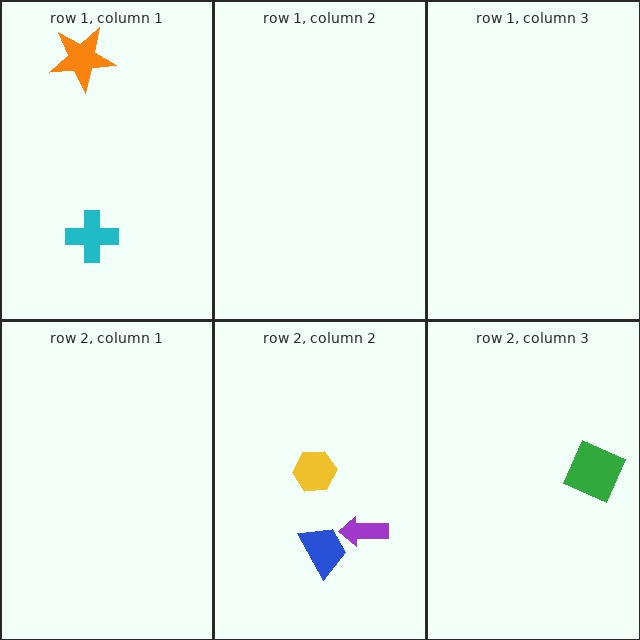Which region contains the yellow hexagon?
The row 2, column 2 region.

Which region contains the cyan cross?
The row 1, column 1 region.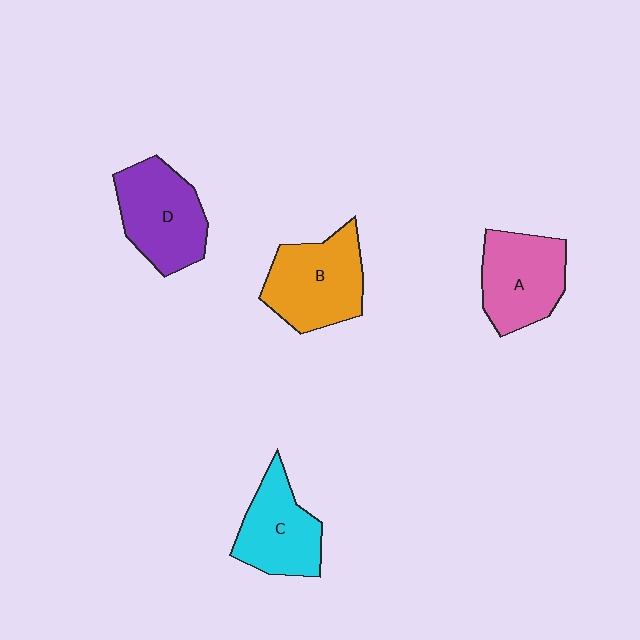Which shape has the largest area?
Shape B (orange).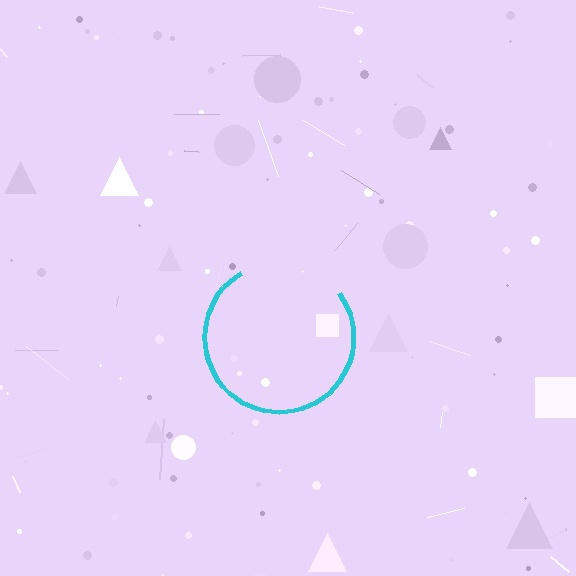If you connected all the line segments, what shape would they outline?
They would outline a circle.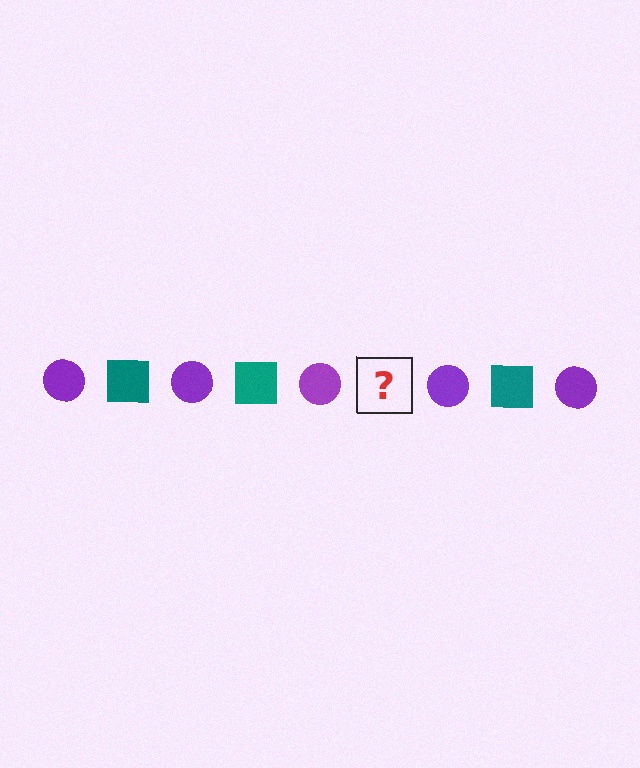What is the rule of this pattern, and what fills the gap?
The rule is that the pattern alternates between purple circle and teal square. The gap should be filled with a teal square.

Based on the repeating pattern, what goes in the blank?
The blank should be a teal square.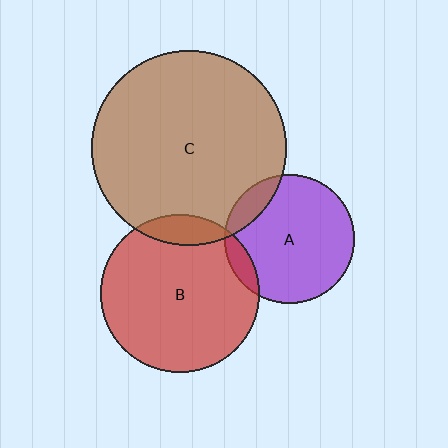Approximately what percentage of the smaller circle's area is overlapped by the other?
Approximately 10%.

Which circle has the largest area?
Circle C (brown).